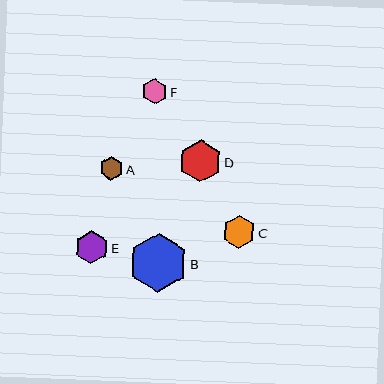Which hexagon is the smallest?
Hexagon A is the smallest with a size of approximately 23 pixels.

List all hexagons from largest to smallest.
From largest to smallest: B, D, E, C, F, A.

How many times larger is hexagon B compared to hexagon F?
Hexagon B is approximately 2.3 times the size of hexagon F.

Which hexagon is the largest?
Hexagon B is the largest with a size of approximately 59 pixels.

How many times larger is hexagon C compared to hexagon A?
Hexagon C is approximately 1.4 times the size of hexagon A.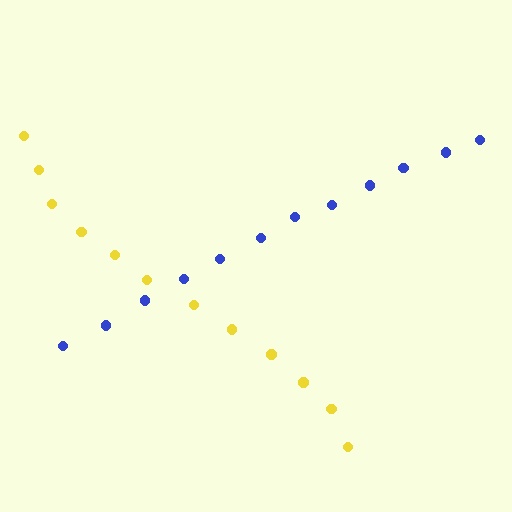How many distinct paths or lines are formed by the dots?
There are 2 distinct paths.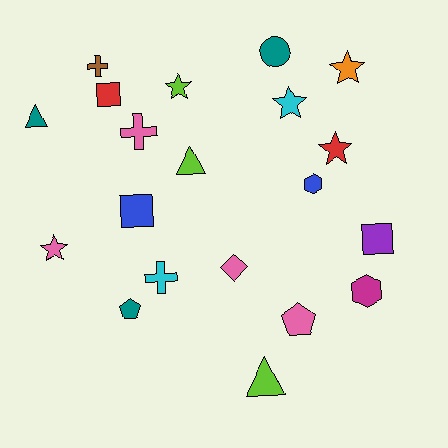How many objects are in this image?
There are 20 objects.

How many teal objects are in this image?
There are 3 teal objects.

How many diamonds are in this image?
There is 1 diamond.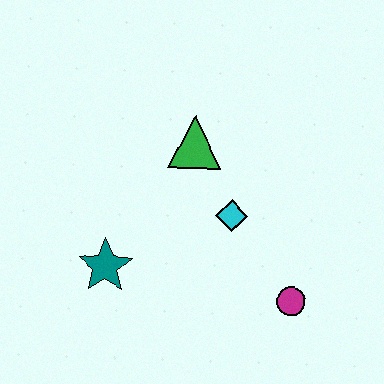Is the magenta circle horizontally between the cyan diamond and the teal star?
No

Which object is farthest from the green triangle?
The magenta circle is farthest from the green triangle.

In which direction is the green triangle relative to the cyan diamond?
The green triangle is above the cyan diamond.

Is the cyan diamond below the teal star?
No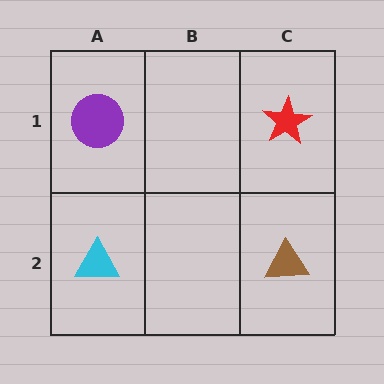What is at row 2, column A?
A cyan triangle.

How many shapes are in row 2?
2 shapes.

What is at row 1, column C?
A red star.